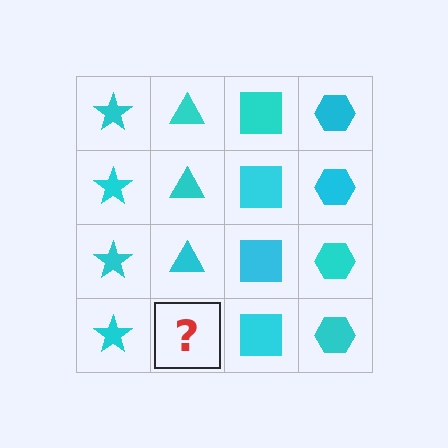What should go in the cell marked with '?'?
The missing cell should contain a cyan triangle.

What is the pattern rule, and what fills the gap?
The rule is that each column has a consistent shape. The gap should be filled with a cyan triangle.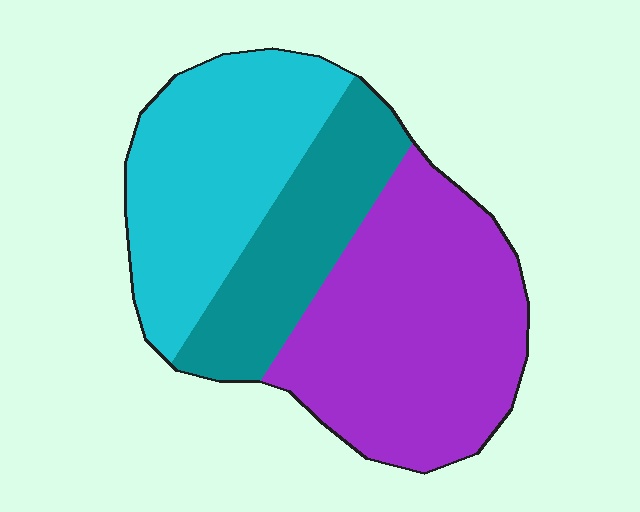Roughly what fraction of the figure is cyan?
Cyan takes up between a sixth and a third of the figure.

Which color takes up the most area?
Purple, at roughly 45%.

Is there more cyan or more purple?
Purple.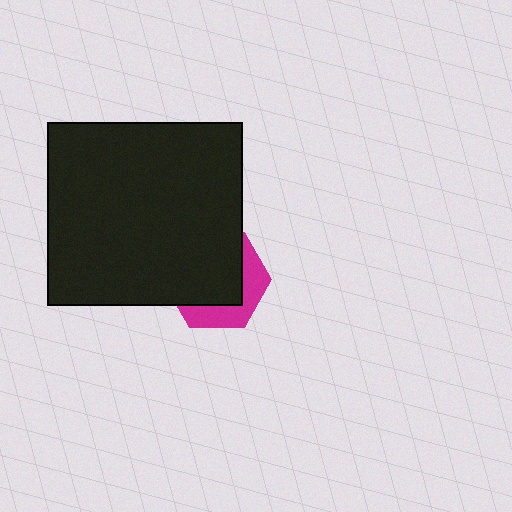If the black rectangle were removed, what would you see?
You would see the complete magenta hexagon.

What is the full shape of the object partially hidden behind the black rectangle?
The partially hidden object is a magenta hexagon.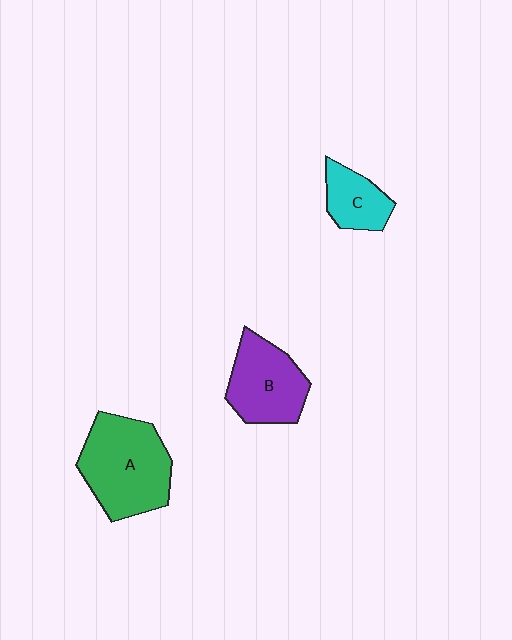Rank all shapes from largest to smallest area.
From largest to smallest: A (green), B (purple), C (cyan).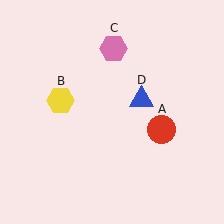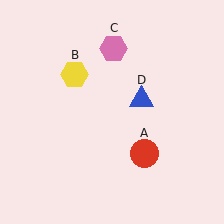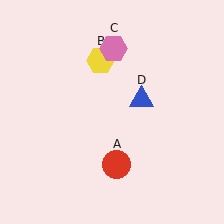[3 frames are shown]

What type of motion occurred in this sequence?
The red circle (object A), yellow hexagon (object B) rotated clockwise around the center of the scene.